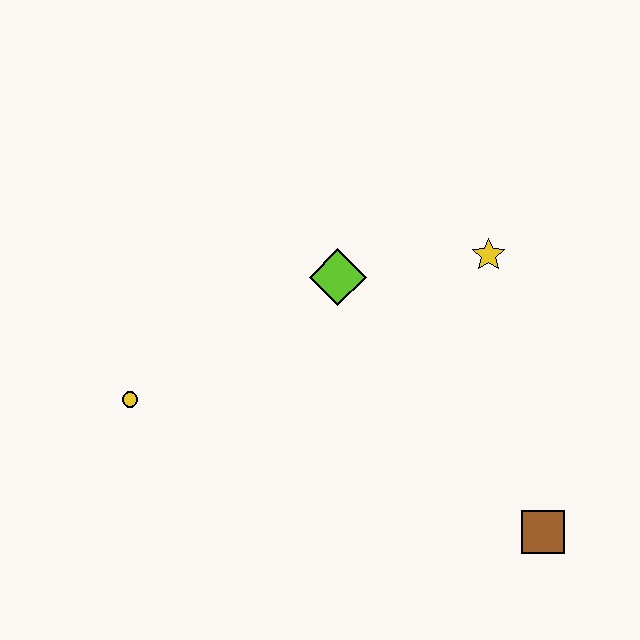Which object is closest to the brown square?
The yellow star is closest to the brown square.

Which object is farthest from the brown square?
The yellow circle is farthest from the brown square.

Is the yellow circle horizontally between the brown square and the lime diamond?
No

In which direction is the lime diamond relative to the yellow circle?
The lime diamond is to the right of the yellow circle.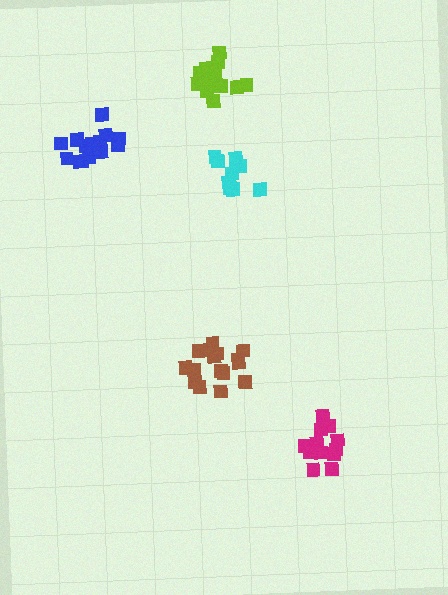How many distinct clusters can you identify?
There are 5 distinct clusters.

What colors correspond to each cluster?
The clusters are colored: brown, lime, magenta, cyan, blue.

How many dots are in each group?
Group 1: 16 dots, Group 2: 16 dots, Group 3: 15 dots, Group 4: 10 dots, Group 5: 14 dots (71 total).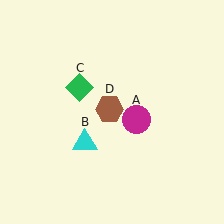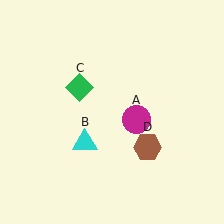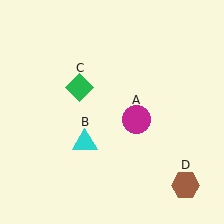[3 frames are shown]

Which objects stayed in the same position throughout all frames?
Magenta circle (object A) and cyan triangle (object B) and green diamond (object C) remained stationary.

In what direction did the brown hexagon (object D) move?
The brown hexagon (object D) moved down and to the right.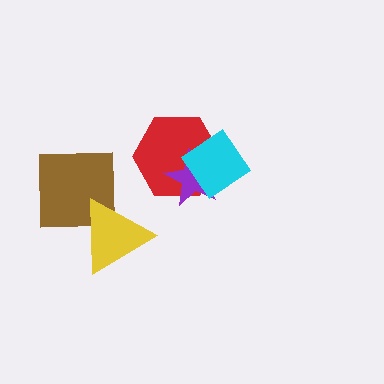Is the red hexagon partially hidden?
Yes, it is partially covered by another shape.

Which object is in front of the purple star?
The cyan diamond is in front of the purple star.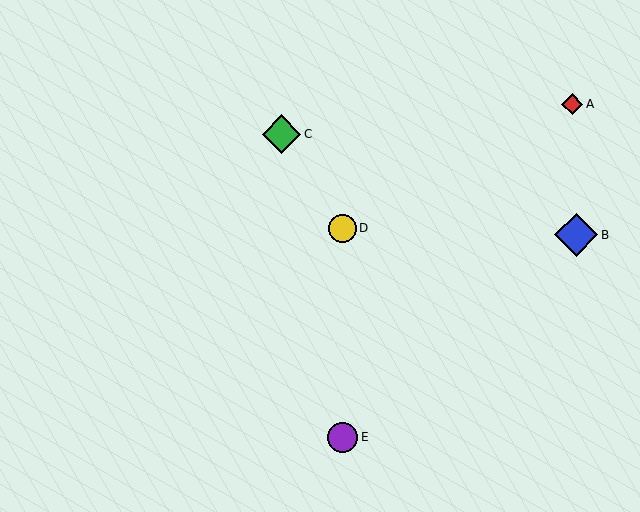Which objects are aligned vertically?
Objects D, E are aligned vertically.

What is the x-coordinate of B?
Object B is at x≈576.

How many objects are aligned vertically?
2 objects (D, E) are aligned vertically.